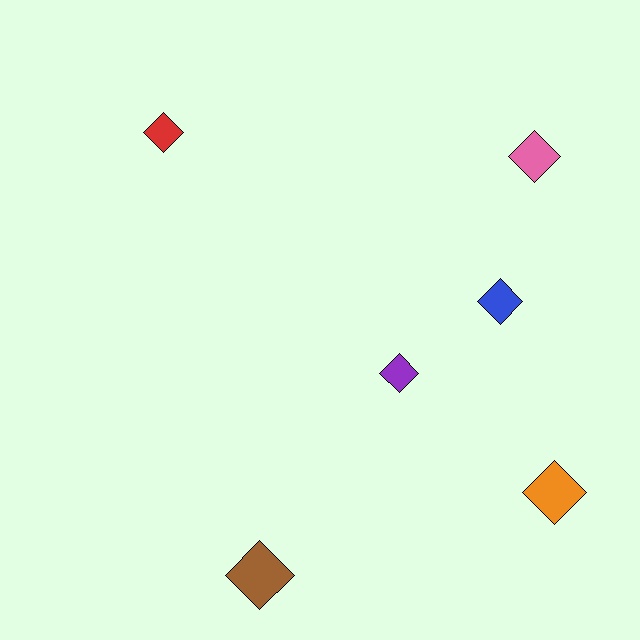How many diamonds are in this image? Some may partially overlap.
There are 6 diamonds.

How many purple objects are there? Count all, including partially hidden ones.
There is 1 purple object.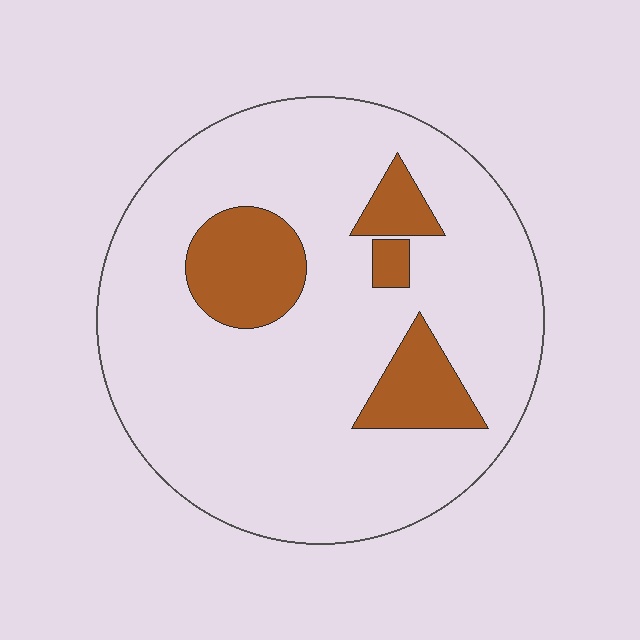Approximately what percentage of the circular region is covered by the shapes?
Approximately 15%.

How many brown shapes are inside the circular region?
4.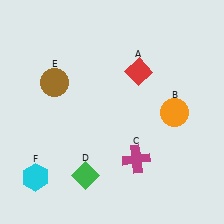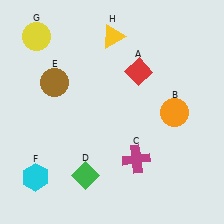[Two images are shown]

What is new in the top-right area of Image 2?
A yellow triangle (H) was added in the top-right area of Image 2.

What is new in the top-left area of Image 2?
A yellow circle (G) was added in the top-left area of Image 2.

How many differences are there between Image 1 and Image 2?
There are 2 differences between the two images.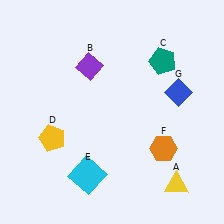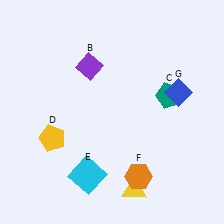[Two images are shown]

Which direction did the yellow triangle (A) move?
The yellow triangle (A) moved left.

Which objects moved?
The objects that moved are: the yellow triangle (A), the teal pentagon (C), the orange hexagon (F).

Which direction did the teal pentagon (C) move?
The teal pentagon (C) moved down.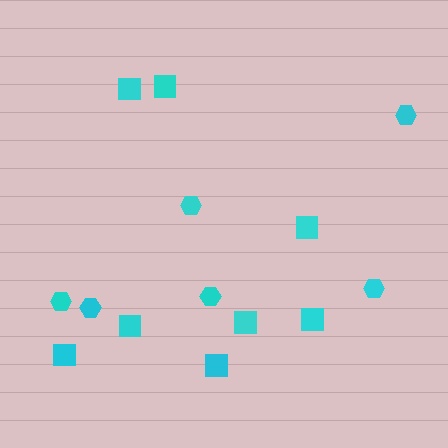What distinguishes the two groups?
There are 2 groups: one group of squares (8) and one group of hexagons (6).